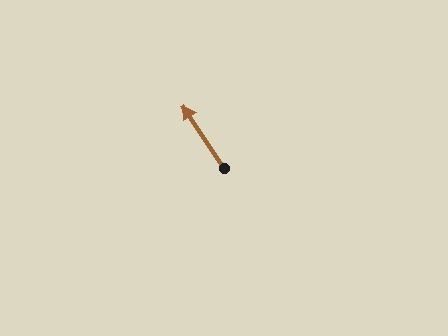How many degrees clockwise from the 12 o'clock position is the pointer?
Approximately 326 degrees.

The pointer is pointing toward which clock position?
Roughly 11 o'clock.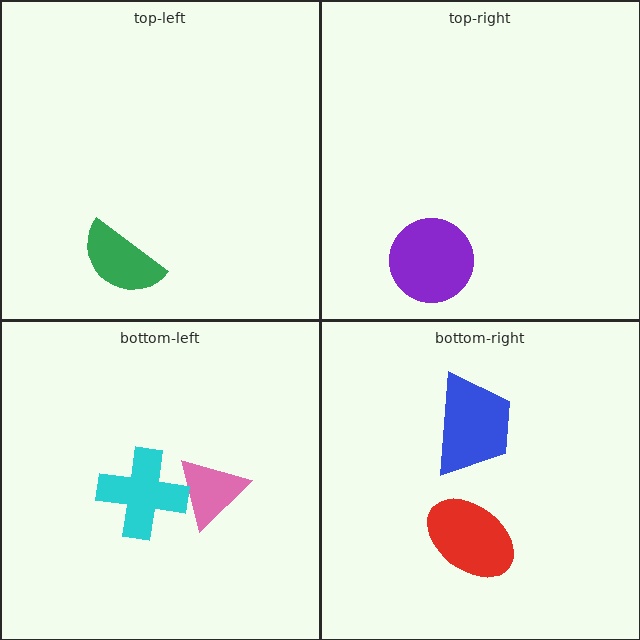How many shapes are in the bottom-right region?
2.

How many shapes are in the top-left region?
1.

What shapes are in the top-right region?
The purple circle.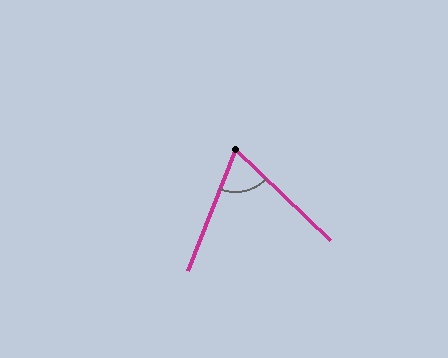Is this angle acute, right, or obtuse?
It is acute.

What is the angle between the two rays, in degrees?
Approximately 67 degrees.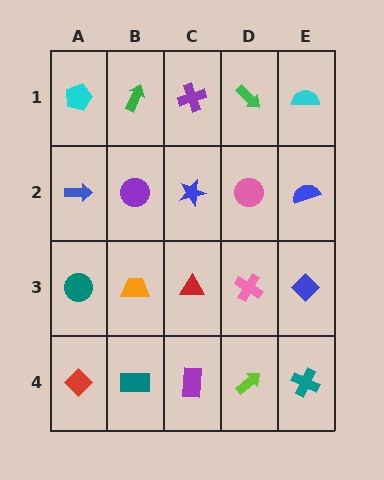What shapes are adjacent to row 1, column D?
A pink circle (row 2, column D), a purple cross (row 1, column C), a cyan semicircle (row 1, column E).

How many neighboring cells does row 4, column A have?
2.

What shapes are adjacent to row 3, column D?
A pink circle (row 2, column D), a lime arrow (row 4, column D), a red triangle (row 3, column C), a blue diamond (row 3, column E).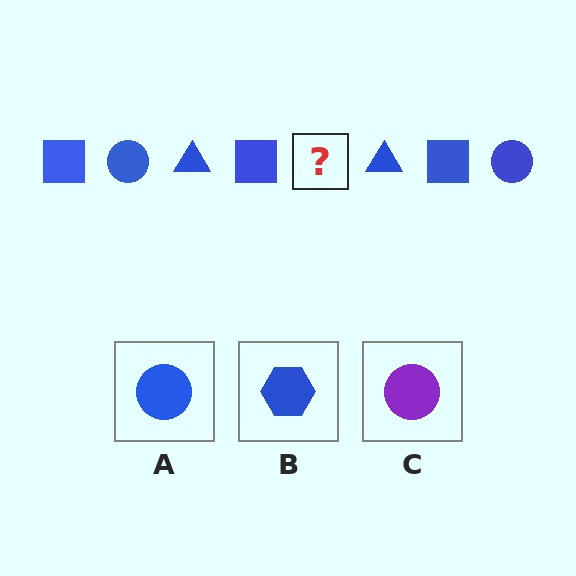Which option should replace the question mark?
Option A.